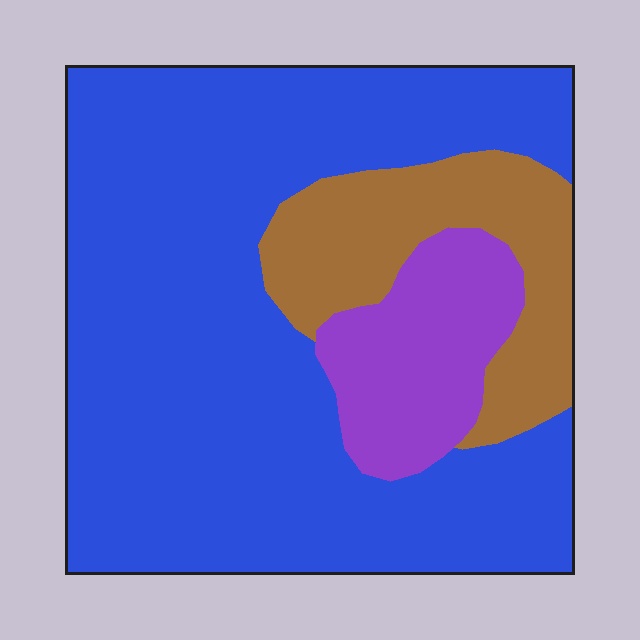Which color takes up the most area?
Blue, at roughly 70%.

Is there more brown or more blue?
Blue.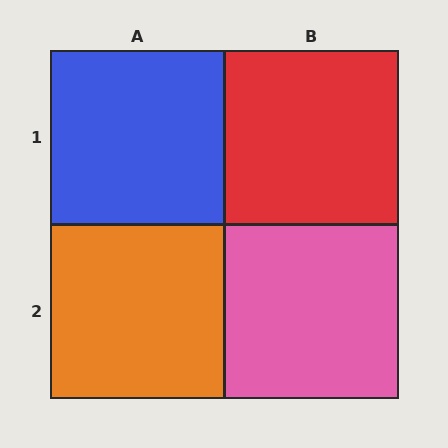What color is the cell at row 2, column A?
Orange.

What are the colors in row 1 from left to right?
Blue, red.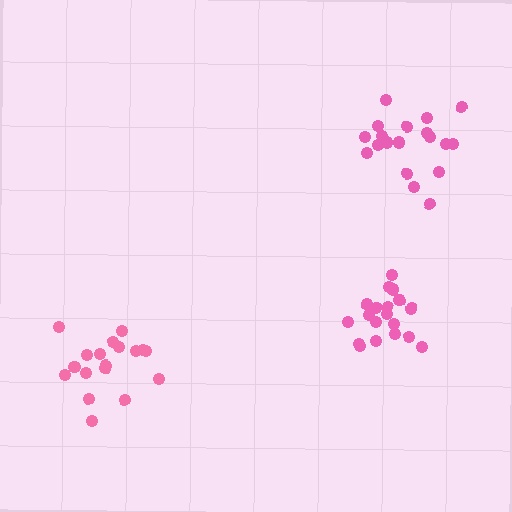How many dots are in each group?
Group 1: 18 dots, Group 2: 19 dots, Group 3: 19 dots (56 total).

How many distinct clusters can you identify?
There are 3 distinct clusters.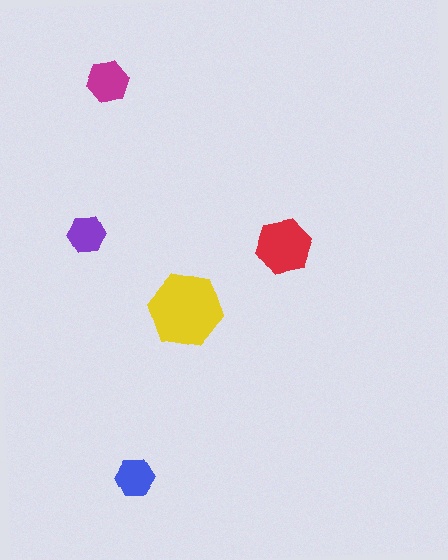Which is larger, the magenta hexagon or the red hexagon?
The red one.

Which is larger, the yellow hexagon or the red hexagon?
The yellow one.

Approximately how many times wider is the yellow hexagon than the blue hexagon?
About 2 times wider.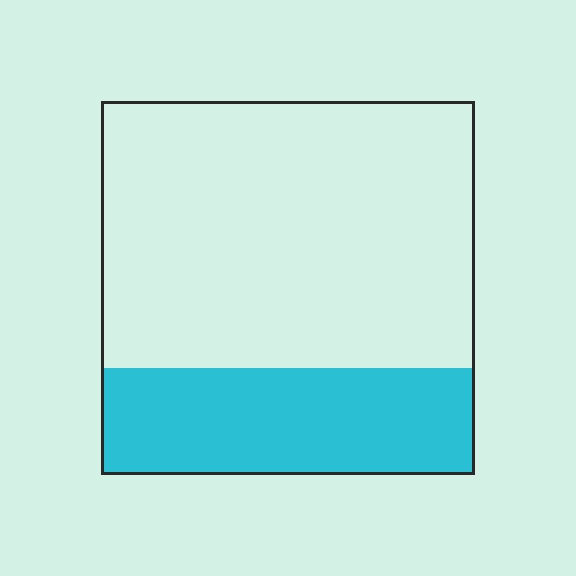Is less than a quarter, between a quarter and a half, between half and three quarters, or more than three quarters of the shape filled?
Between a quarter and a half.